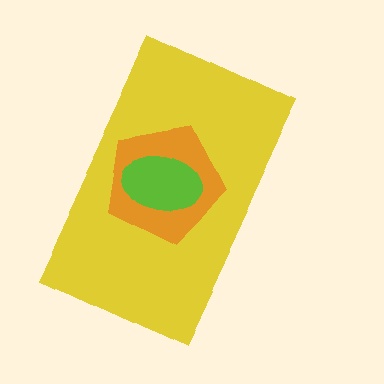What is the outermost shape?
The yellow rectangle.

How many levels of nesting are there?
3.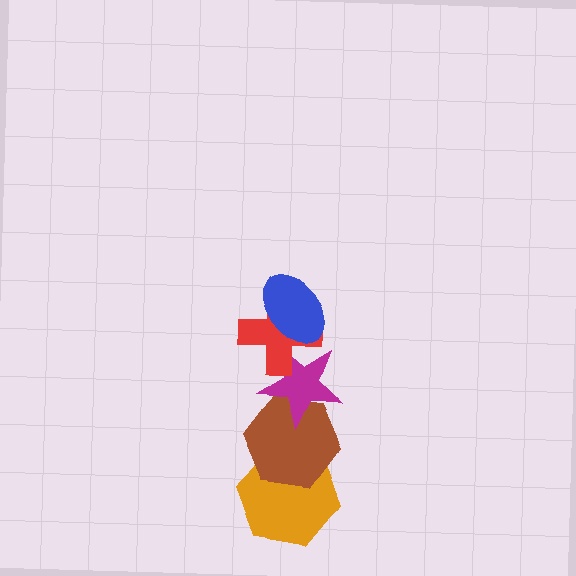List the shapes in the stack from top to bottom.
From top to bottom: the blue ellipse, the red cross, the magenta star, the brown hexagon, the orange hexagon.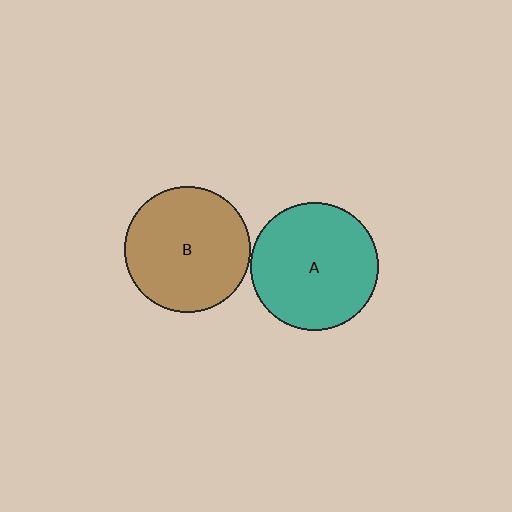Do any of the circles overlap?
No, none of the circles overlap.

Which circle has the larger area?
Circle A (teal).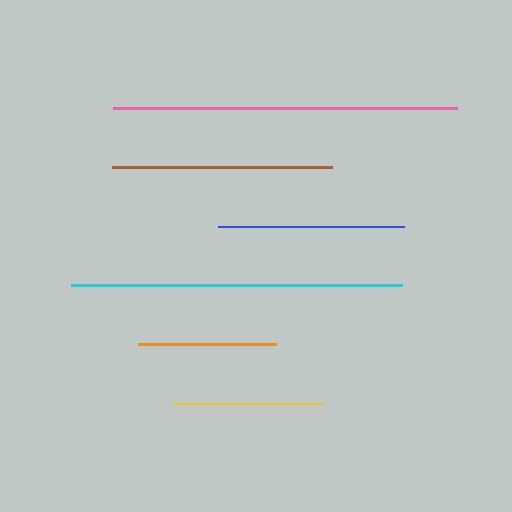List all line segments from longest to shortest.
From longest to shortest: pink, cyan, brown, blue, yellow, orange.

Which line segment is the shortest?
The orange line is the shortest at approximately 138 pixels.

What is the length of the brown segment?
The brown segment is approximately 221 pixels long.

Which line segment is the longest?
The pink line is the longest at approximately 344 pixels.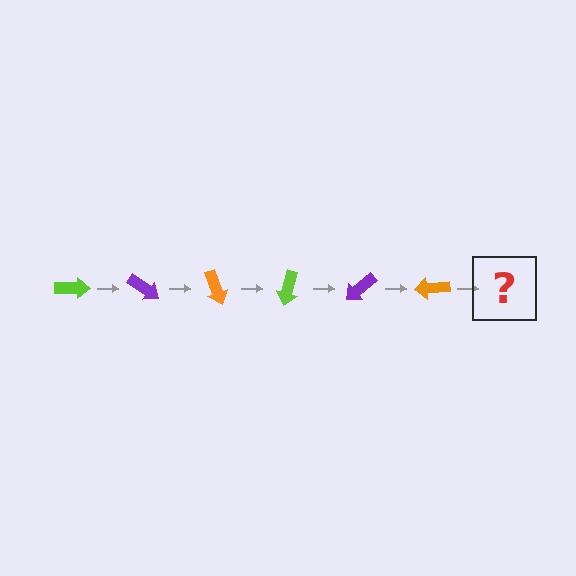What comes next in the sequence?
The next element should be a lime arrow, rotated 210 degrees from the start.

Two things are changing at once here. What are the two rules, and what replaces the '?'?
The two rules are that it rotates 35 degrees each step and the color cycles through lime, purple, and orange. The '?' should be a lime arrow, rotated 210 degrees from the start.